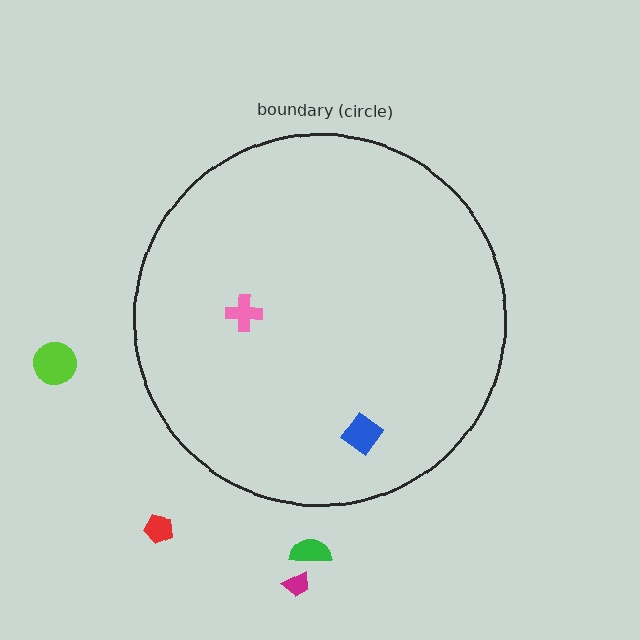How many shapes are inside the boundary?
2 inside, 4 outside.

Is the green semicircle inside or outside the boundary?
Outside.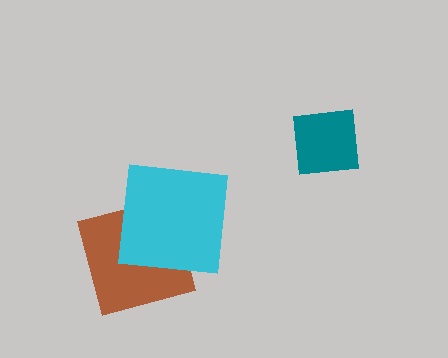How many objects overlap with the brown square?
1 object overlaps with the brown square.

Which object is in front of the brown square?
The cyan square is in front of the brown square.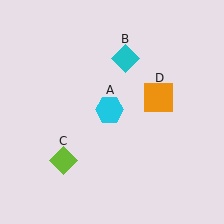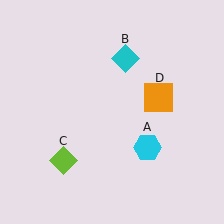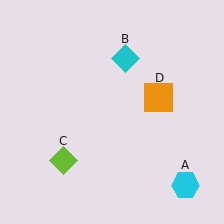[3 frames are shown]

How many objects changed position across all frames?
1 object changed position: cyan hexagon (object A).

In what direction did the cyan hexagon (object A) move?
The cyan hexagon (object A) moved down and to the right.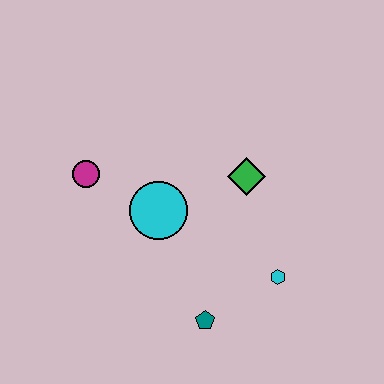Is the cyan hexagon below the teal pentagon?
No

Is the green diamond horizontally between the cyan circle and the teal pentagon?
No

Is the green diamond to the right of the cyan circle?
Yes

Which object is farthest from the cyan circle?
The cyan hexagon is farthest from the cyan circle.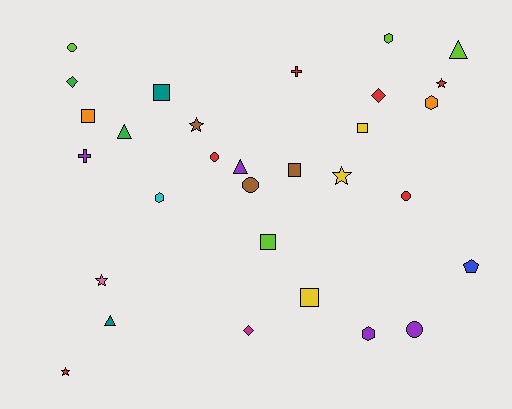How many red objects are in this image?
There are 6 red objects.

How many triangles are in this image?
There are 4 triangles.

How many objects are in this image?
There are 30 objects.